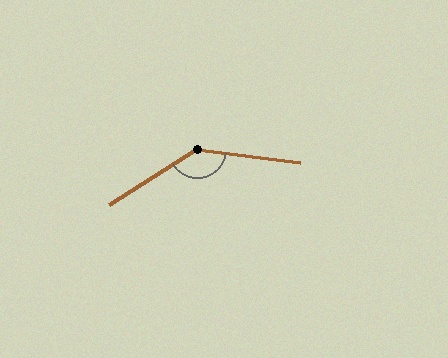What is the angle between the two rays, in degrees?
Approximately 141 degrees.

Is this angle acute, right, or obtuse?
It is obtuse.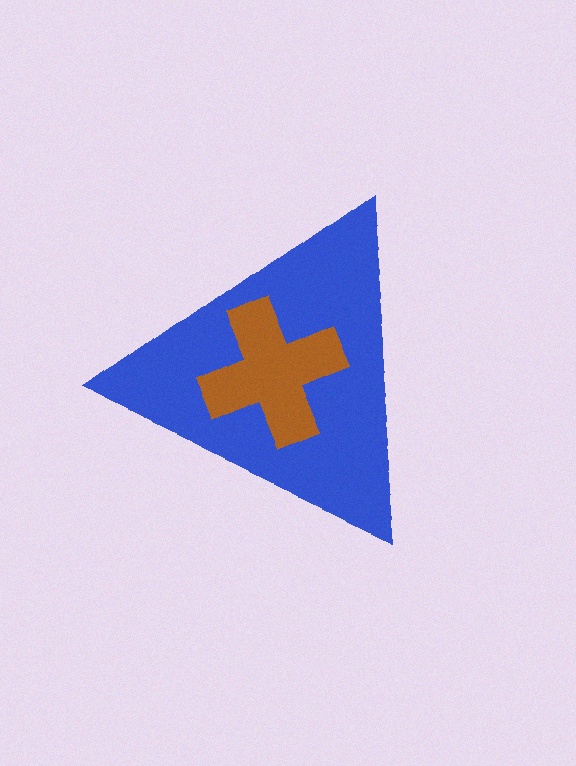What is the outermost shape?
The blue triangle.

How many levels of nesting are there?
2.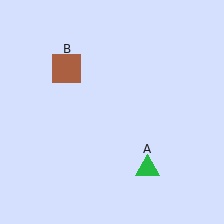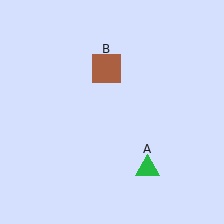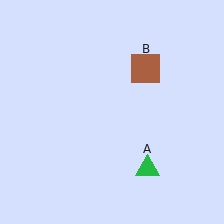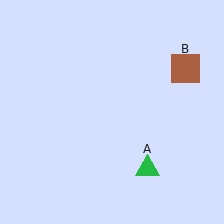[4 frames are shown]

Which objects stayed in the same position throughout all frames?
Green triangle (object A) remained stationary.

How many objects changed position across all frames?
1 object changed position: brown square (object B).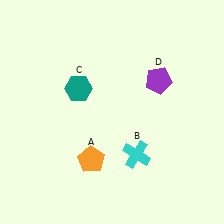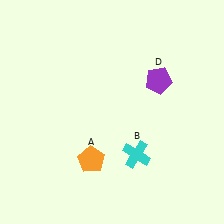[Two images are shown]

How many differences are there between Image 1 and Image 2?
There is 1 difference between the two images.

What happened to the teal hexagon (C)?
The teal hexagon (C) was removed in Image 2. It was in the top-left area of Image 1.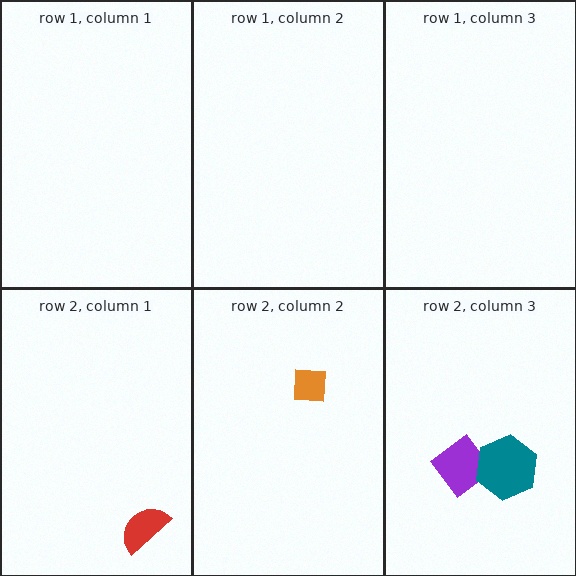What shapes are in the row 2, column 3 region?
The purple diamond, the teal hexagon.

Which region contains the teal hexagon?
The row 2, column 3 region.